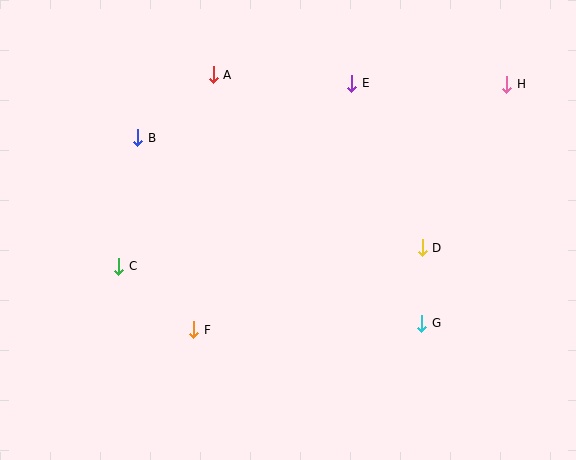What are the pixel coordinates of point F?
Point F is at (194, 330).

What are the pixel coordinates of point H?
Point H is at (507, 84).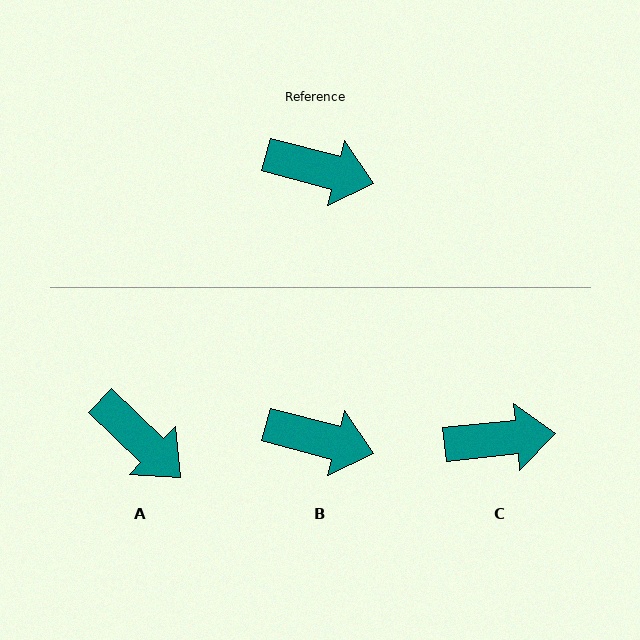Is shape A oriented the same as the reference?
No, it is off by about 29 degrees.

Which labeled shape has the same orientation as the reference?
B.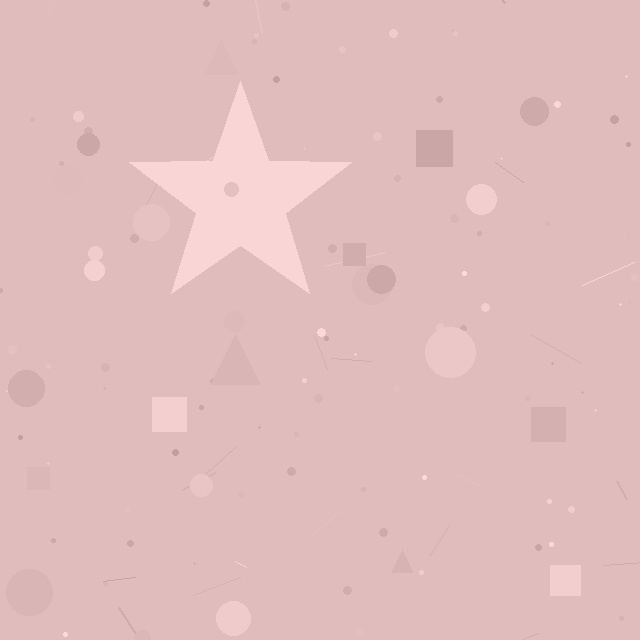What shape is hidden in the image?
A star is hidden in the image.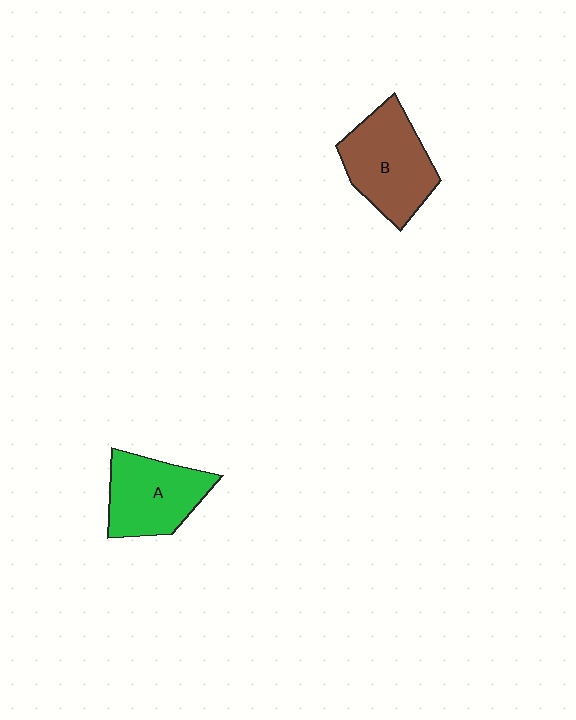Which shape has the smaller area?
Shape A (green).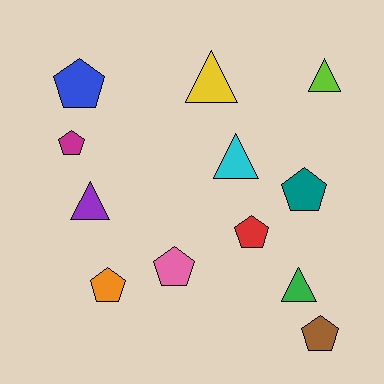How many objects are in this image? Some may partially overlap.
There are 12 objects.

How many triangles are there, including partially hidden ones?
There are 5 triangles.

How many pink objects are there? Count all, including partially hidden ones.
There is 1 pink object.